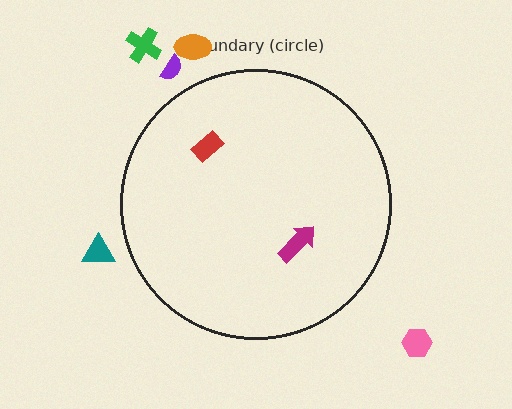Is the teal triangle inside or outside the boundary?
Outside.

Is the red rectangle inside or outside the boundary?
Inside.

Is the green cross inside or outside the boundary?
Outside.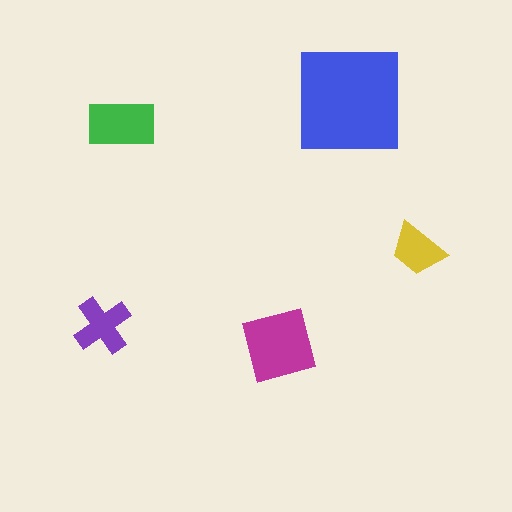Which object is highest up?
The blue square is topmost.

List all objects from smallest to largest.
The yellow trapezoid, the purple cross, the green rectangle, the magenta square, the blue square.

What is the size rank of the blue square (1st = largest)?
1st.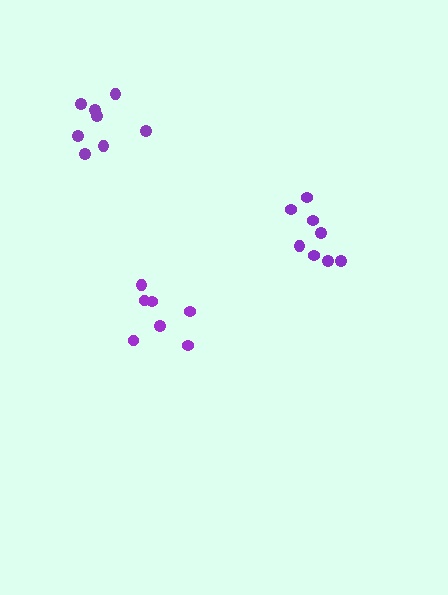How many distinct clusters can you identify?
There are 3 distinct clusters.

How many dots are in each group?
Group 1: 7 dots, Group 2: 8 dots, Group 3: 8 dots (23 total).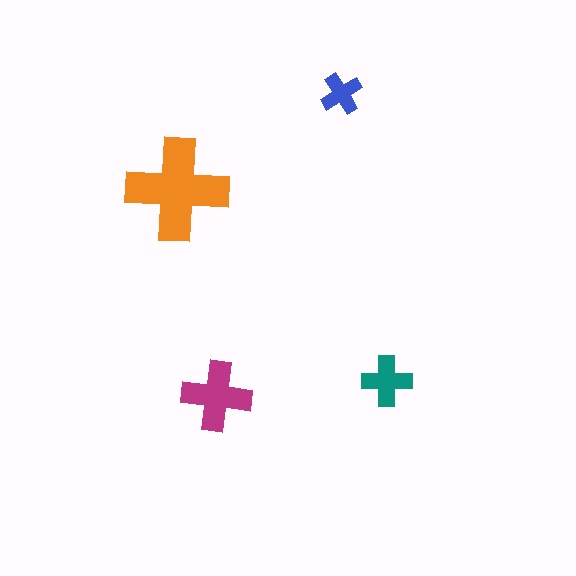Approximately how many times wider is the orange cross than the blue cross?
About 2.5 times wider.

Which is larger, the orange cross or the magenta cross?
The orange one.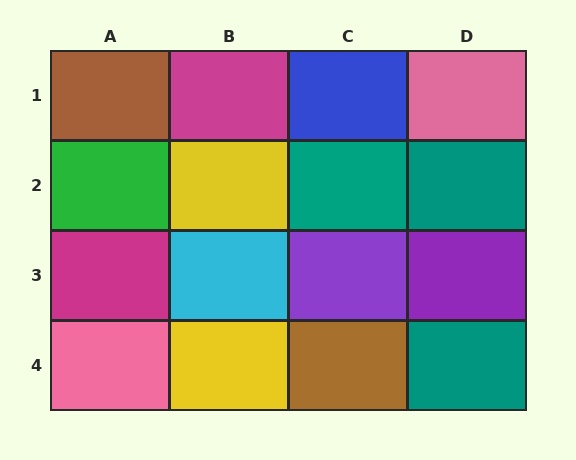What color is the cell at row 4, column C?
Brown.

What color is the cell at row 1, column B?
Magenta.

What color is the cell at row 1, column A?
Brown.